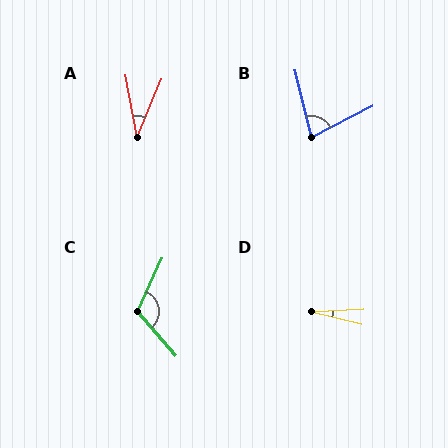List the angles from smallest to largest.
D (17°), A (33°), B (77°), C (114°).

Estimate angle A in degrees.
Approximately 33 degrees.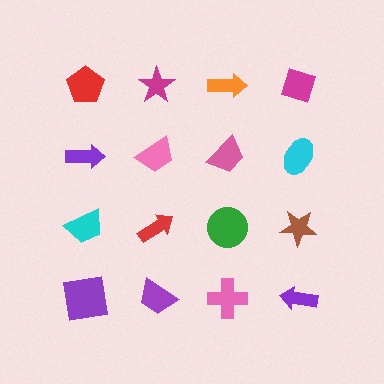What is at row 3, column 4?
A brown star.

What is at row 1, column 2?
A magenta star.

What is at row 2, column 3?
A pink trapezoid.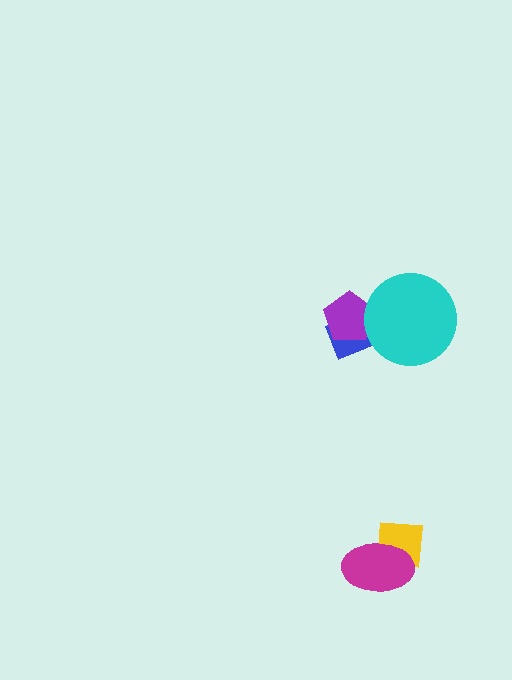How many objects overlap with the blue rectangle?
2 objects overlap with the blue rectangle.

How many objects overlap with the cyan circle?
2 objects overlap with the cyan circle.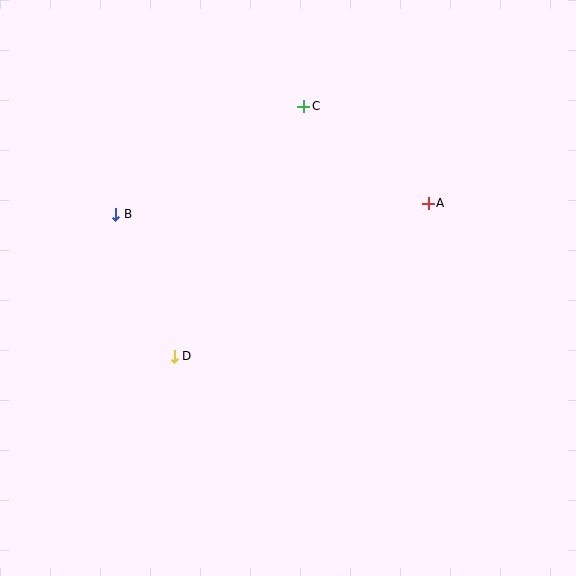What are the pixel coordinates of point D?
Point D is at (174, 356).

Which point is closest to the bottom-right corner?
Point A is closest to the bottom-right corner.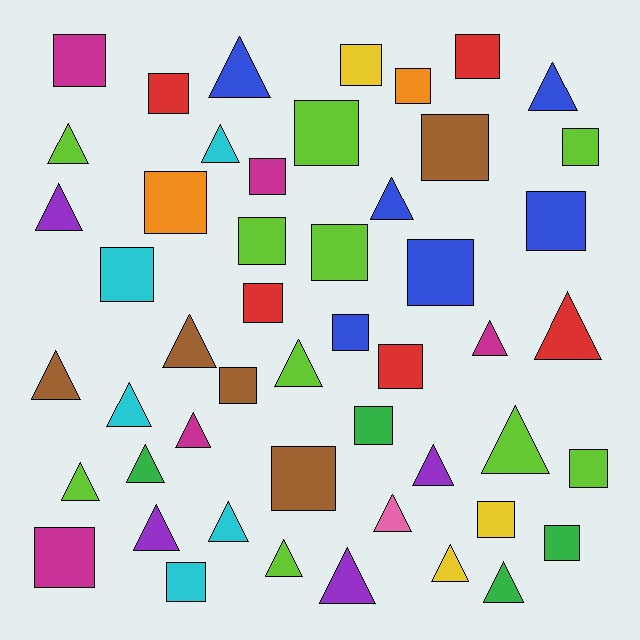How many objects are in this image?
There are 50 objects.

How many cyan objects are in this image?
There are 5 cyan objects.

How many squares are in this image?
There are 26 squares.